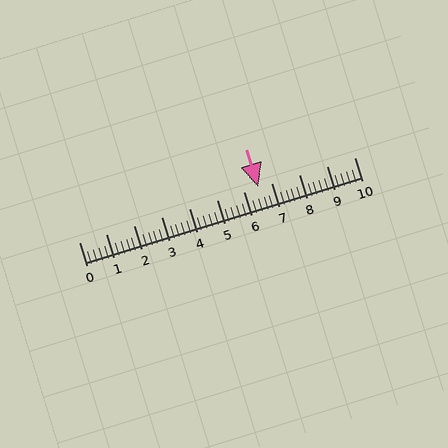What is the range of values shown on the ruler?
The ruler shows values from 0 to 10.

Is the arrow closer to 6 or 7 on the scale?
The arrow is closer to 7.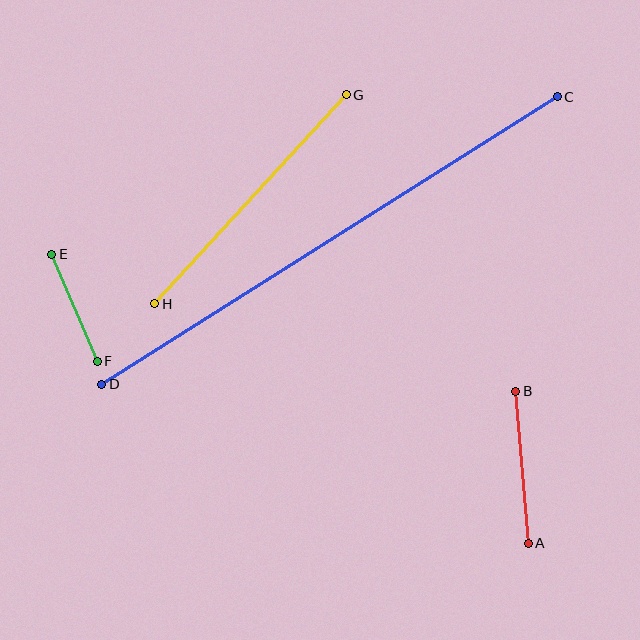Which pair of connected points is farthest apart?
Points C and D are farthest apart.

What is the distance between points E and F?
The distance is approximately 116 pixels.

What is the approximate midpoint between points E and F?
The midpoint is at approximately (75, 308) pixels.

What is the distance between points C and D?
The distance is approximately 539 pixels.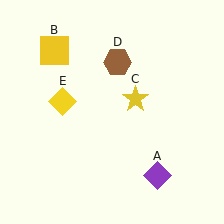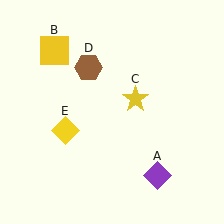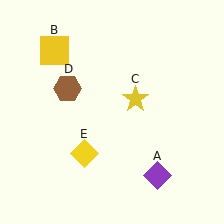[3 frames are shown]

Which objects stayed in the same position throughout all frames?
Purple diamond (object A) and yellow square (object B) and yellow star (object C) remained stationary.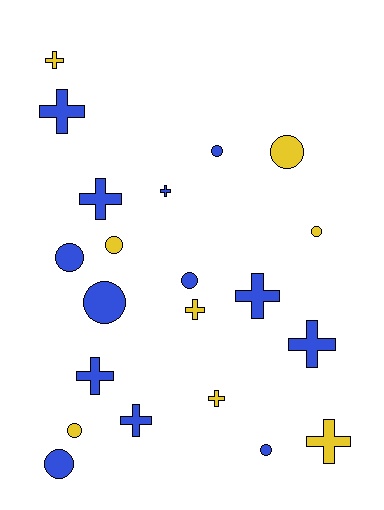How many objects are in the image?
There are 21 objects.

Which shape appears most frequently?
Cross, with 11 objects.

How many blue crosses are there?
There are 7 blue crosses.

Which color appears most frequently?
Blue, with 13 objects.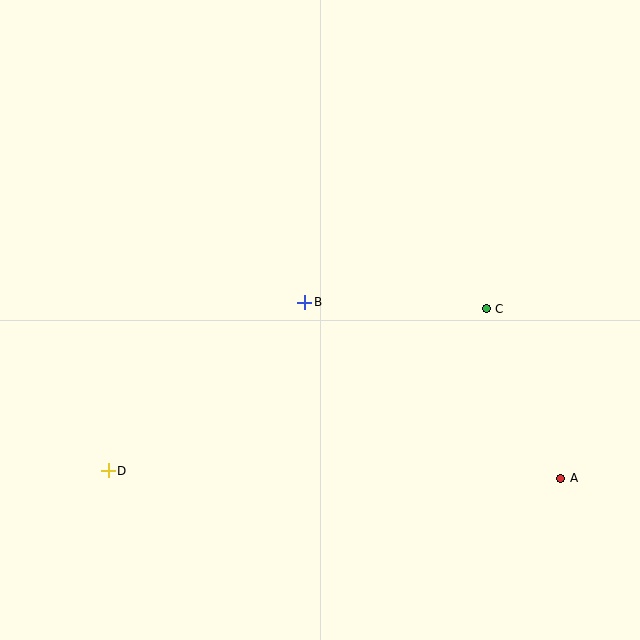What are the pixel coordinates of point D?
Point D is at (108, 471).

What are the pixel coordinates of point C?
Point C is at (486, 309).